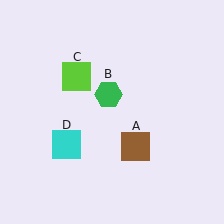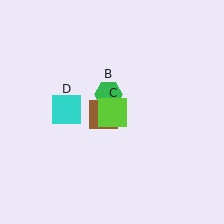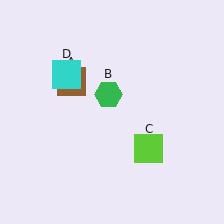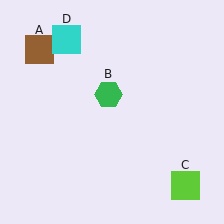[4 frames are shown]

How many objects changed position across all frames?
3 objects changed position: brown square (object A), lime square (object C), cyan square (object D).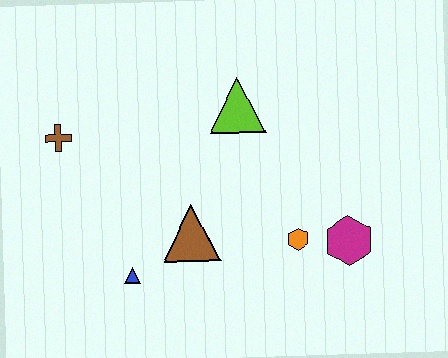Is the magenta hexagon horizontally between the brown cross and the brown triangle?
No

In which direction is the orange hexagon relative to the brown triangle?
The orange hexagon is to the right of the brown triangle.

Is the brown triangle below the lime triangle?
Yes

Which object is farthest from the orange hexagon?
The brown cross is farthest from the orange hexagon.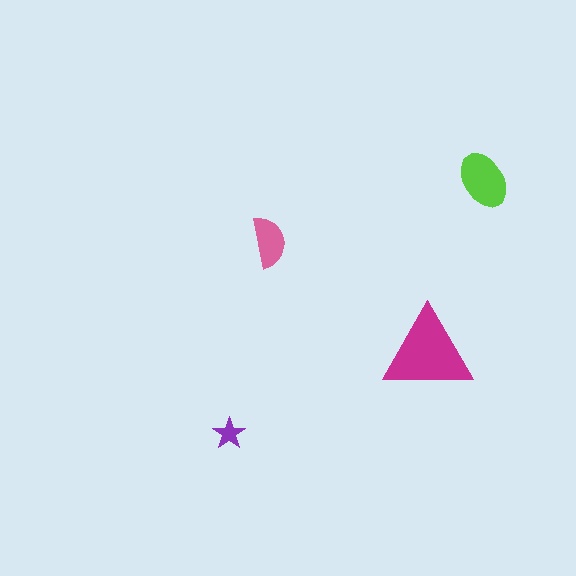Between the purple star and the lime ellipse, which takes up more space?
The lime ellipse.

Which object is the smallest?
The purple star.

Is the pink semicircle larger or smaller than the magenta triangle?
Smaller.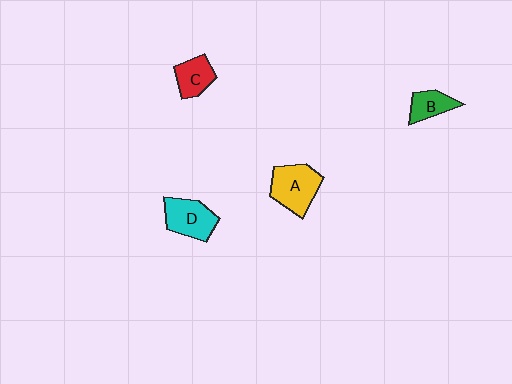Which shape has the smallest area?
Shape B (green).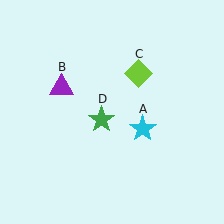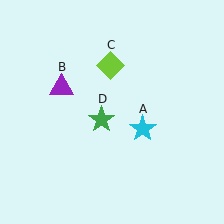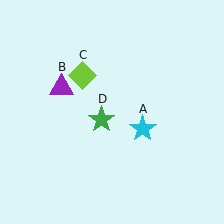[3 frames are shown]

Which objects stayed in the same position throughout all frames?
Cyan star (object A) and purple triangle (object B) and green star (object D) remained stationary.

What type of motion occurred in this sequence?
The lime diamond (object C) rotated counterclockwise around the center of the scene.